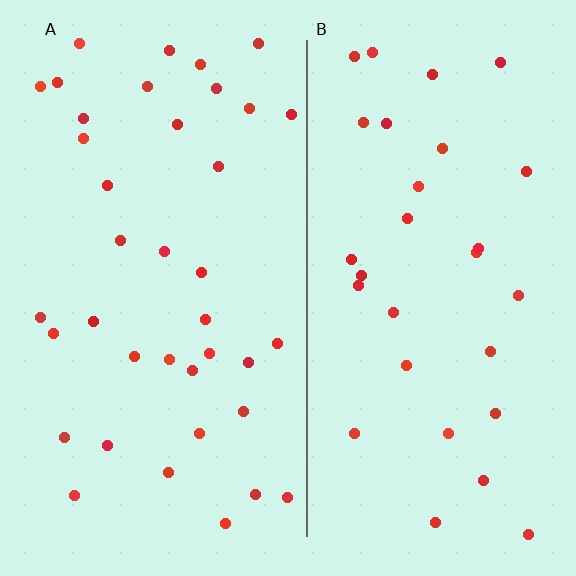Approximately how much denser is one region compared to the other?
Approximately 1.3× — region A over region B.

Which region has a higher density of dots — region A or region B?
A (the left).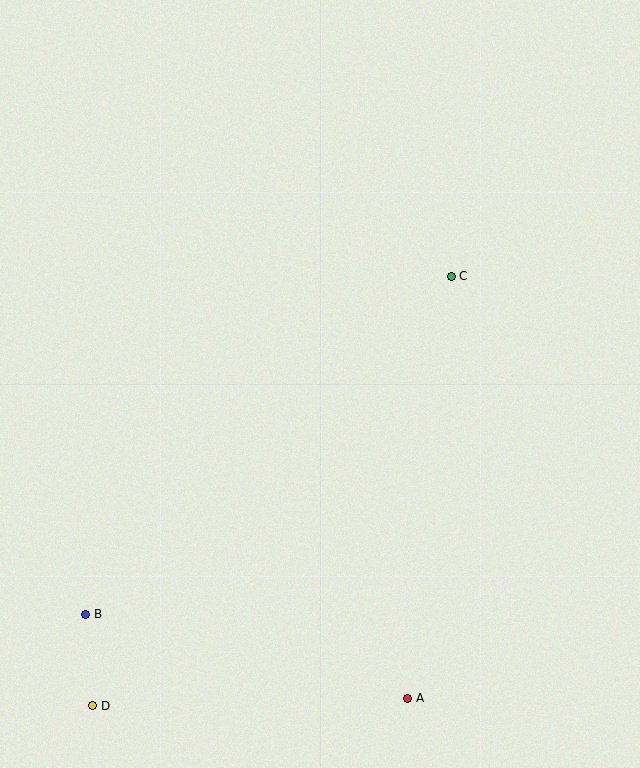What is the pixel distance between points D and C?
The distance between D and C is 559 pixels.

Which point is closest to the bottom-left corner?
Point D is closest to the bottom-left corner.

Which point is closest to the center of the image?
Point C at (451, 276) is closest to the center.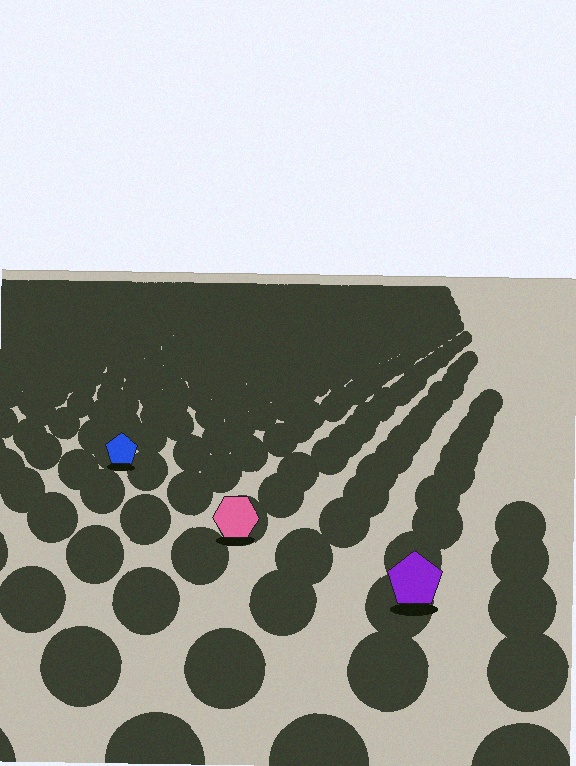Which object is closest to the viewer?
The purple pentagon is closest. The texture marks near it are larger and more spread out.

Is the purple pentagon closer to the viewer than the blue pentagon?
Yes. The purple pentagon is closer — you can tell from the texture gradient: the ground texture is coarser near it.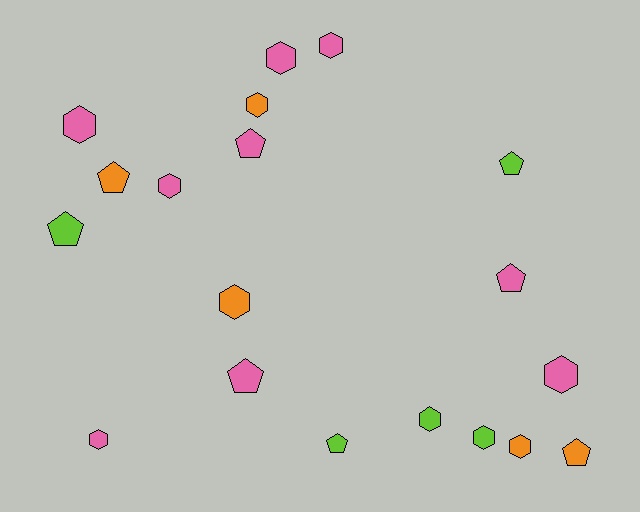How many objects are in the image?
There are 19 objects.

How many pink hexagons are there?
There are 6 pink hexagons.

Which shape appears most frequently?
Hexagon, with 11 objects.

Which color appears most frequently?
Pink, with 9 objects.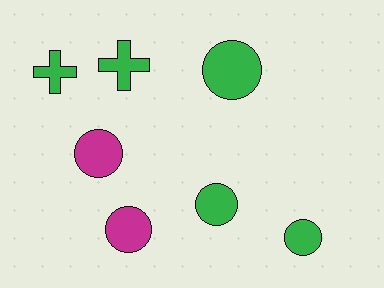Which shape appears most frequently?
Circle, with 5 objects.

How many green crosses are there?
There are 2 green crosses.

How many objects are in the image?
There are 7 objects.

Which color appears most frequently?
Green, with 5 objects.